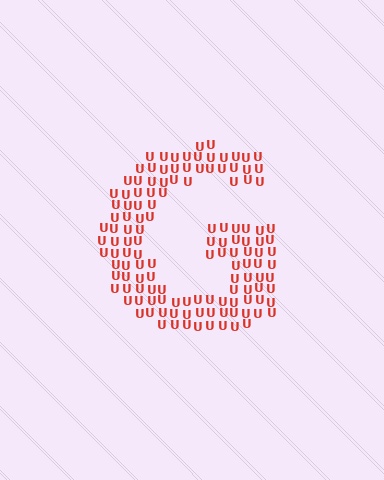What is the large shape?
The large shape is the letter G.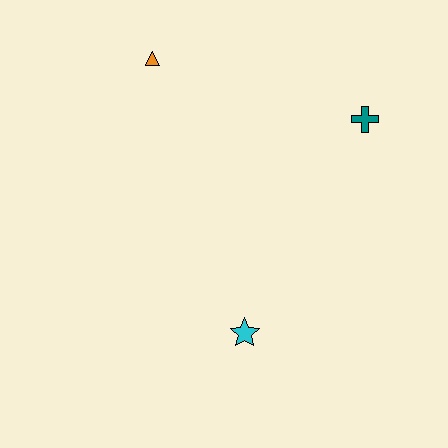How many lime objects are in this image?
There are no lime objects.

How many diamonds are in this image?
There are no diamonds.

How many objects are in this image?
There are 3 objects.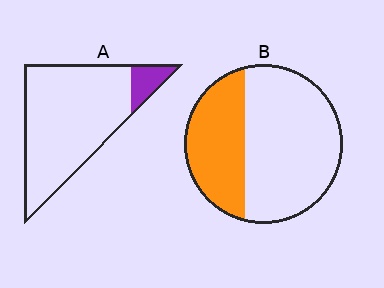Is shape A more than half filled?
No.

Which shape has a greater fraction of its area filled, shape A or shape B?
Shape B.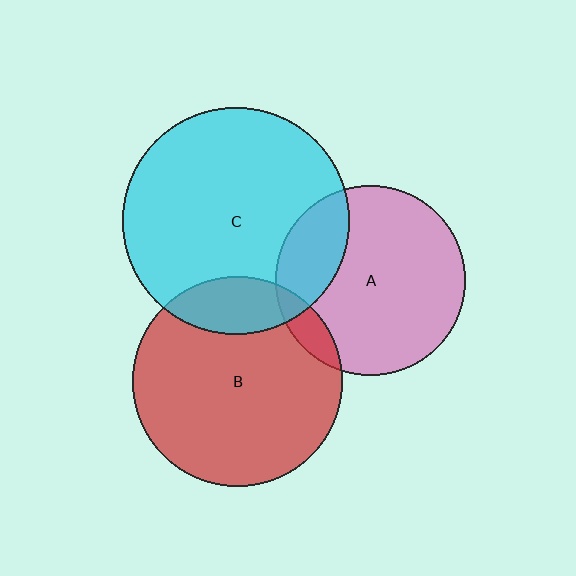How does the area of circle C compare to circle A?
Approximately 1.4 times.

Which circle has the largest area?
Circle C (cyan).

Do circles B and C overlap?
Yes.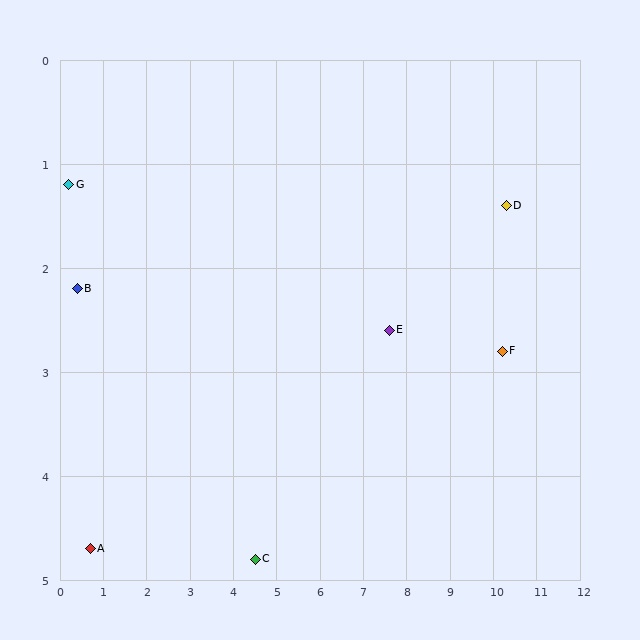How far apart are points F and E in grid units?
Points F and E are about 2.6 grid units apart.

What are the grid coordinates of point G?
Point G is at approximately (0.2, 1.2).